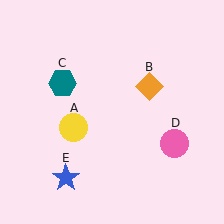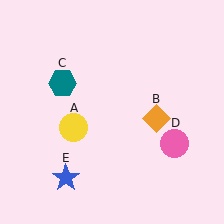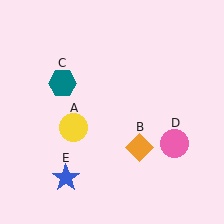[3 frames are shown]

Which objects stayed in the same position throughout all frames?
Yellow circle (object A) and teal hexagon (object C) and pink circle (object D) and blue star (object E) remained stationary.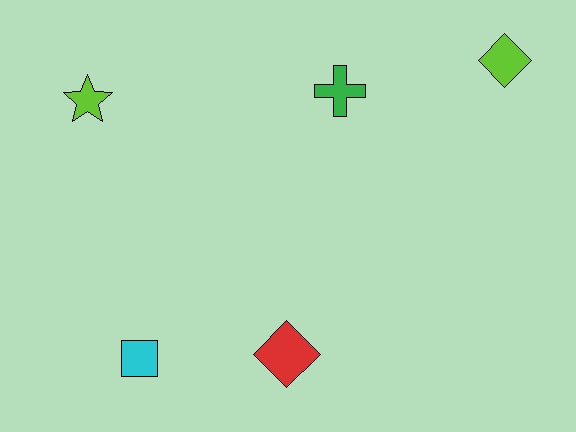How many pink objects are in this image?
There are no pink objects.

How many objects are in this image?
There are 5 objects.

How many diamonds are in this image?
There are 2 diamonds.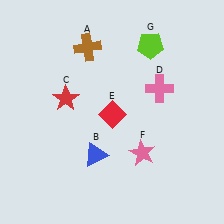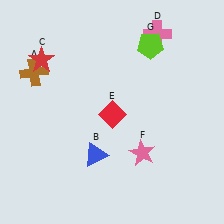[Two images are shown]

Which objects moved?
The objects that moved are: the brown cross (A), the red star (C), the pink cross (D).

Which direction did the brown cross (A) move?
The brown cross (A) moved left.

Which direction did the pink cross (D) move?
The pink cross (D) moved up.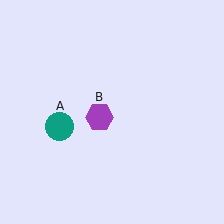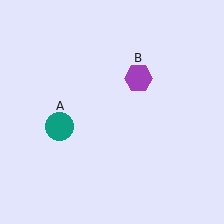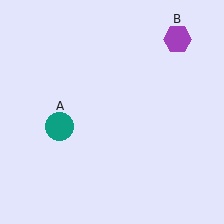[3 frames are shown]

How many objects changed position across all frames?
1 object changed position: purple hexagon (object B).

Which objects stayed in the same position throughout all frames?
Teal circle (object A) remained stationary.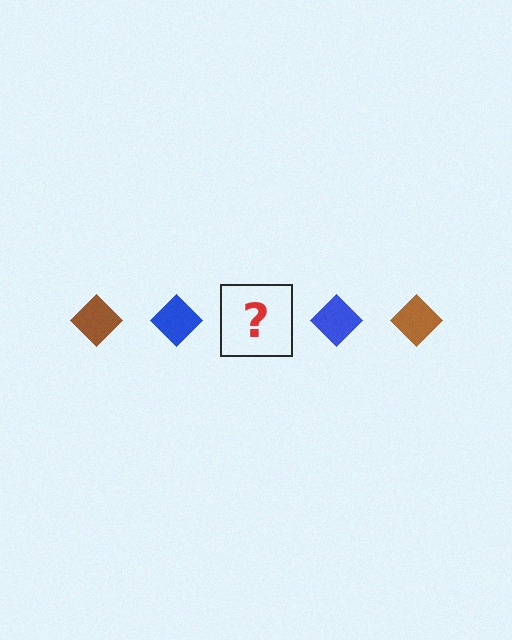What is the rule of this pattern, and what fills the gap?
The rule is that the pattern cycles through brown, blue diamonds. The gap should be filled with a brown diamond.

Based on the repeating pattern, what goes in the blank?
The blank should be a brown diamond.